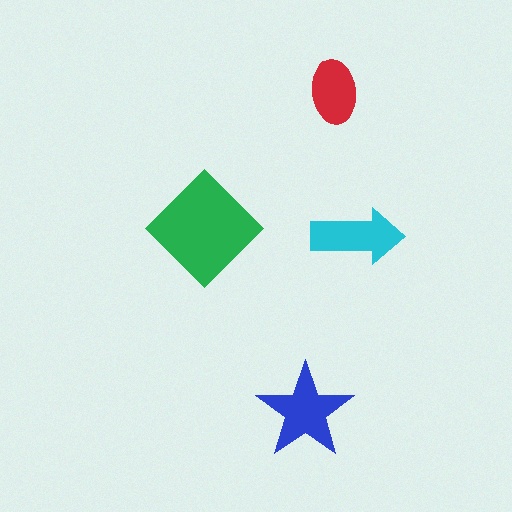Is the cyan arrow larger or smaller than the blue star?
Smaller.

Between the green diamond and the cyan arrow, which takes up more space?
The green diamond.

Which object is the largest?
The green diamond.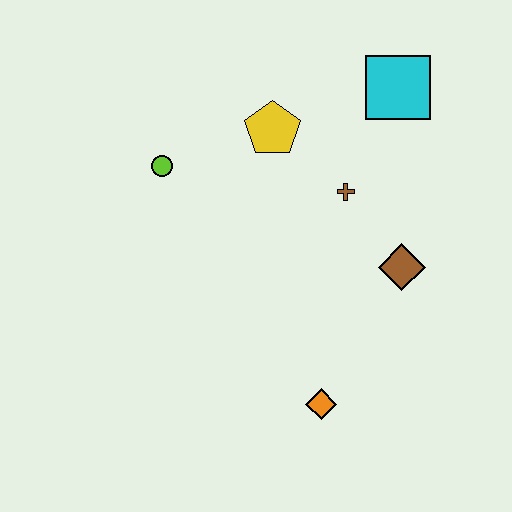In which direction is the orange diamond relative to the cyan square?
The orange diamond is below the cyan square.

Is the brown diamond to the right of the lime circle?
Yes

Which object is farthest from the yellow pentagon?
The orange diamond is farthest from the yellow pentagon.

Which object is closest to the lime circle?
The yellow pentagon is closest to the lime circle.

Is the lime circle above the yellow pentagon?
No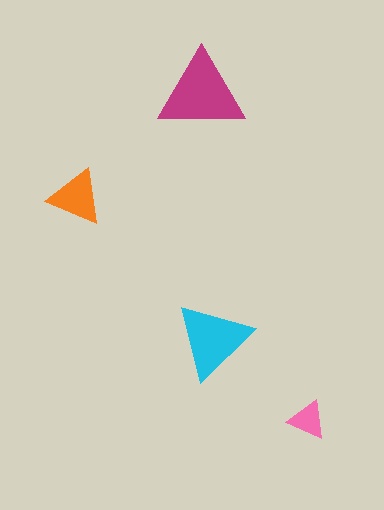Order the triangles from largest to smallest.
the magenta one, the cyan one, the orange one, the pink one.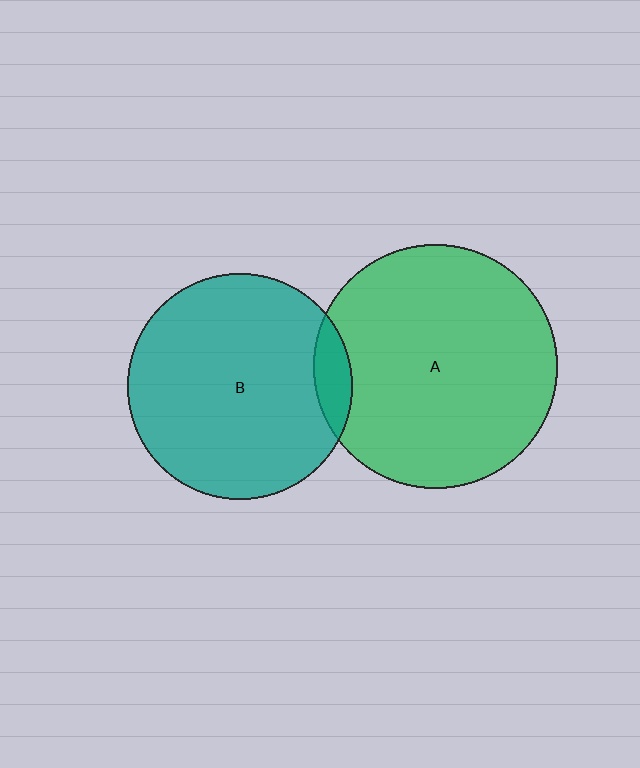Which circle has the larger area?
Circle A (green).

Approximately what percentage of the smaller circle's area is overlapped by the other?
Approximately 10%.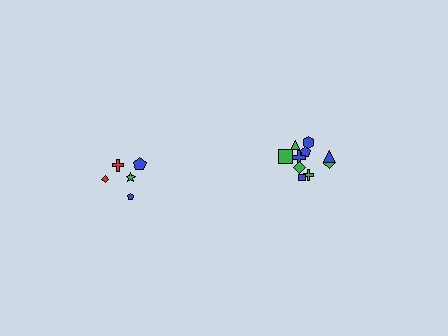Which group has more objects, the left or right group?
The right group.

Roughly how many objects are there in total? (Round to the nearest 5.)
Roughly 15 objects in total.